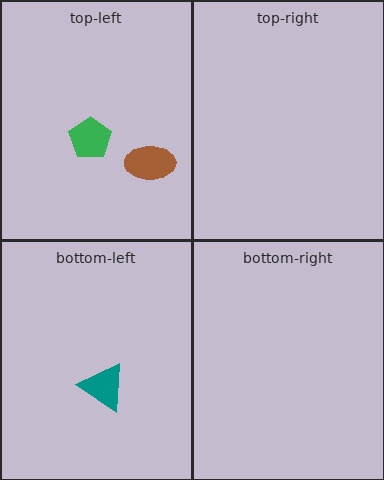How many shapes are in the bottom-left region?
1.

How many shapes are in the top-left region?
2.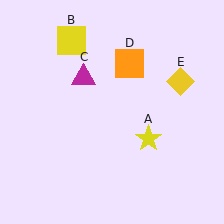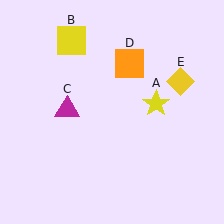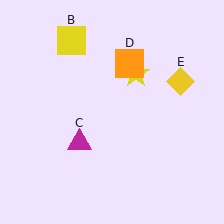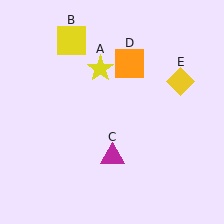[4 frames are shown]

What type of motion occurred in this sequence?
The yellow star (object A), magenta triangle (object C) rotated counterclockwise around the center of the scene.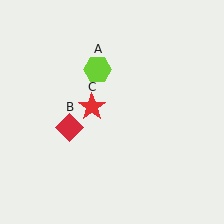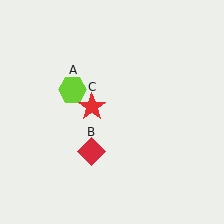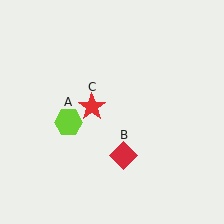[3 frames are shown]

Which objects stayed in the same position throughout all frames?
Red star (object C) remained stationary.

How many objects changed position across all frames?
2 objects changed position: lime hexagon (object A), red diamond (object B).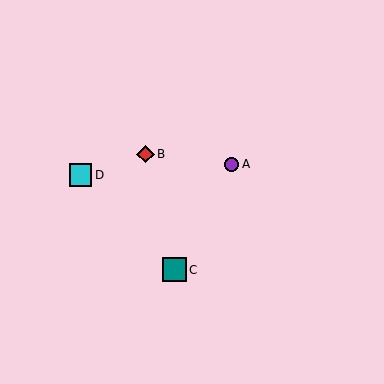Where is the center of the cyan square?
The center of the cyan square is at (80, 175).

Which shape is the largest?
The teal square (labeled C) is the largest.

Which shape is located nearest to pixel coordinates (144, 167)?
The red diamond (labeled B) at (146, 154) is nearest to that location.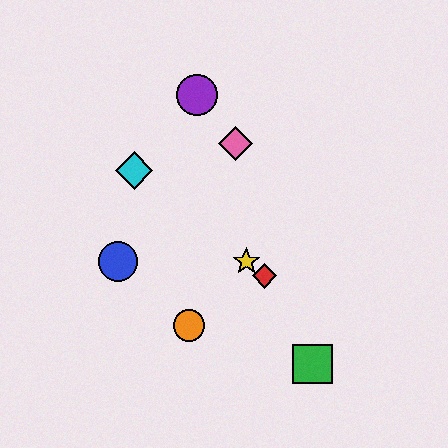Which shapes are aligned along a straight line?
The red diamond, the yellow star, the cyan diamond are aligned along a straight line.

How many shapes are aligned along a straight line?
3 shapes (the red diamond, the yellow star, the cyan diamond) are aligned along a straight line.